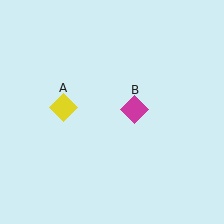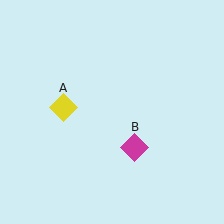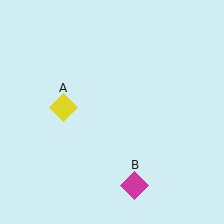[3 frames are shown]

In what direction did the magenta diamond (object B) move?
The magenta diamond (object B) moved down.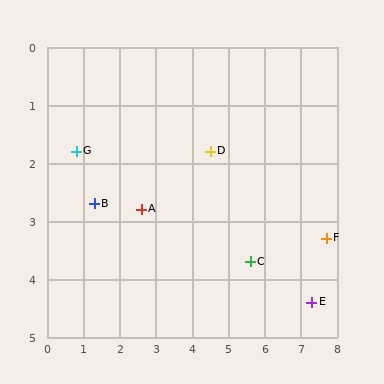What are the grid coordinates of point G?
Point G is at approximately (0.8, 1.8).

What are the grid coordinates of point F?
Point F is at approximately (7.7, 3.3).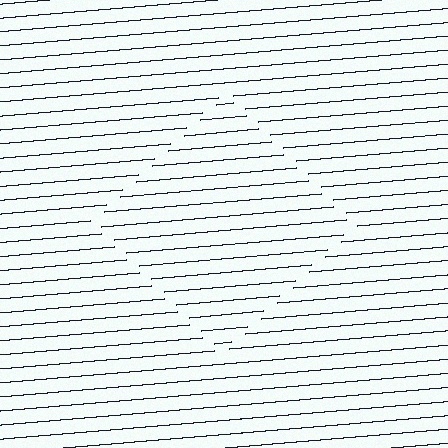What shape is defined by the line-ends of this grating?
An illusory square. The interior of the shape contains the same grating, shifted by half a period — the contour is defined by the phase discontinuity where line-ends from the inner and outer gratings abut.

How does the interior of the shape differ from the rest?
The interior of the shape contains the same grating, shifted by half a period — the contour is defined by the phase discontinuity where line-ends from the inner and outer gratings abut.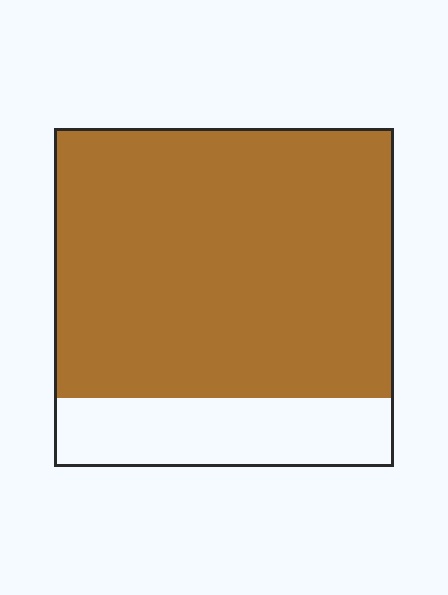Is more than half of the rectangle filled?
Yes.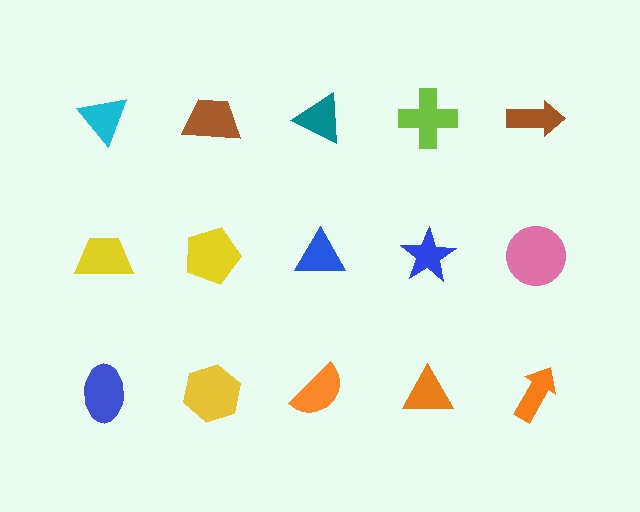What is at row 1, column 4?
A lime cross.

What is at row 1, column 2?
A brown trapezoid.